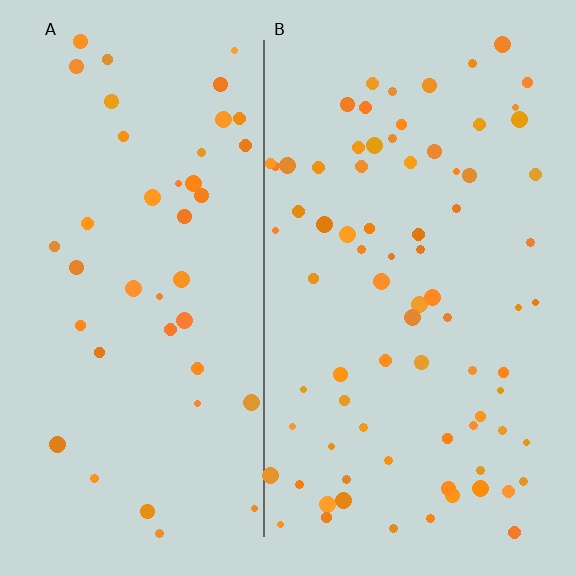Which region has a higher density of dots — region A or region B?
B (the right).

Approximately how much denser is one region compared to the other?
Approximately 1.9× — region B over region A.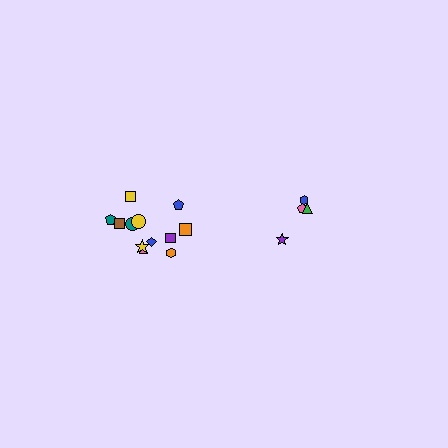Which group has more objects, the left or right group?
The left group.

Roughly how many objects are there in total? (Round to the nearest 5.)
Roughly 15 objects in total.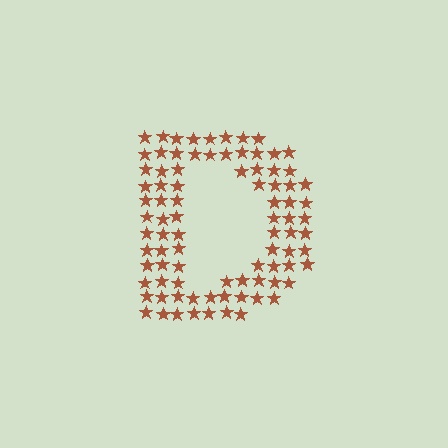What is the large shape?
The large shape is the letter D.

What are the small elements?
The small elements are stars.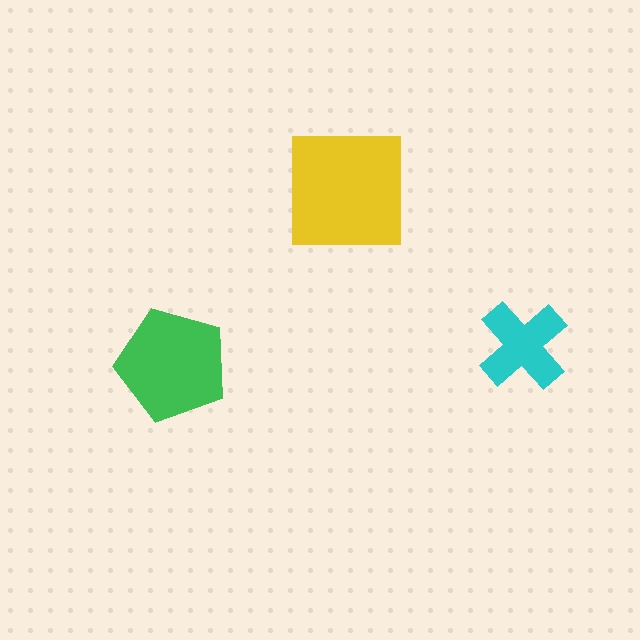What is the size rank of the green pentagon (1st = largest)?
2nd.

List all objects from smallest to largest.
The cyan cross, the green pentagon, the yellow square.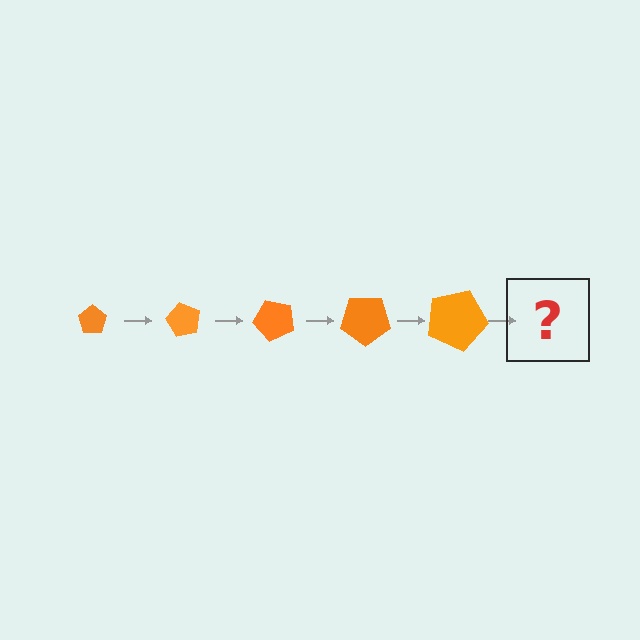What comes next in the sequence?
The next element should be a pentagon, larger than the previous one and rotated 300 degrees from the start.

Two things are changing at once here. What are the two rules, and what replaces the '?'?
The two rules are that the pentagon grows larger each step and it rotates 60 degrees each step. The '?' should be a pentagon, larger than the previous one and rotated 300 degrees from the start.